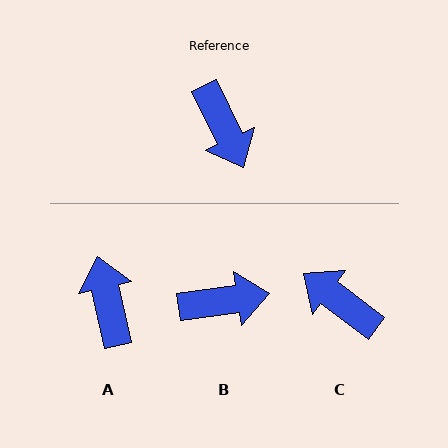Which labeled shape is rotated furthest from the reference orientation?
A, about 167 degrees away.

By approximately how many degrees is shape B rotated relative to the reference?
Approximately 73 degrees counter-clockwise.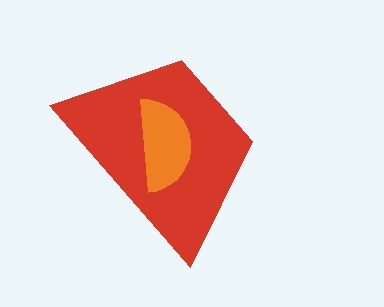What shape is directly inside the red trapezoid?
The orange semicircle.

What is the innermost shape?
The orange semicircle.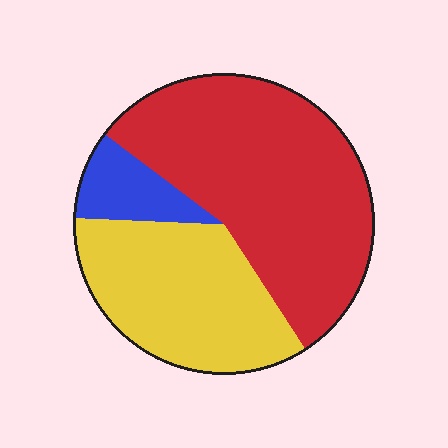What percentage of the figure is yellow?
Yellow takes up about one third (1/3) of the figure.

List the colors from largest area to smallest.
From largest to smallest: red, yellow, blue.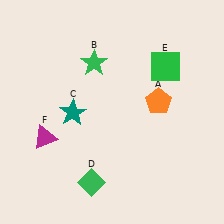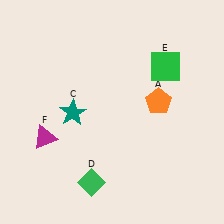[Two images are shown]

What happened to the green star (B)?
The green star (B) was removed in Image 2. It was in the top-left area of Image 1.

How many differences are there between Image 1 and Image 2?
There is 1 difference between the two images.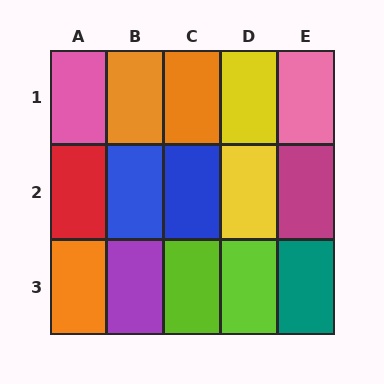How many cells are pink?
2 cells are pink.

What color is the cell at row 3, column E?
Teal.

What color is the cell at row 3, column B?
Purple.